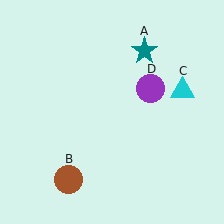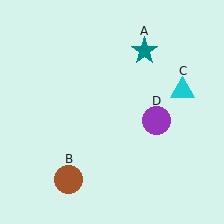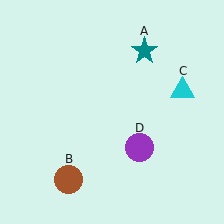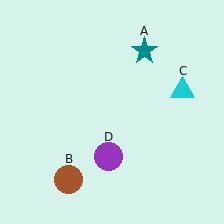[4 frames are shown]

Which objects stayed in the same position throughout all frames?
Teal star (object A) and brown circle (object B) and cyan triangle (object C) remained stationary.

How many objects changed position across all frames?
1 object changed position: purple circle (object D).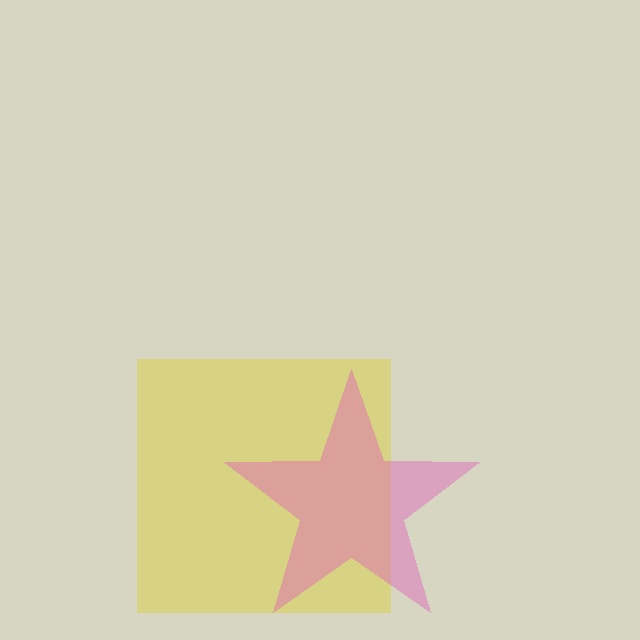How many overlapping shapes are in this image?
There are 2 overlapping shapes in the image.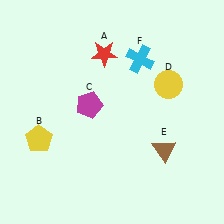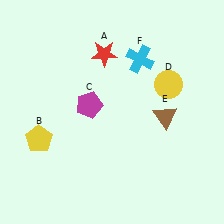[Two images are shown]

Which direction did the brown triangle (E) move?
The brown triangle (E) moved up.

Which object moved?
The brown triangle (E) moved up.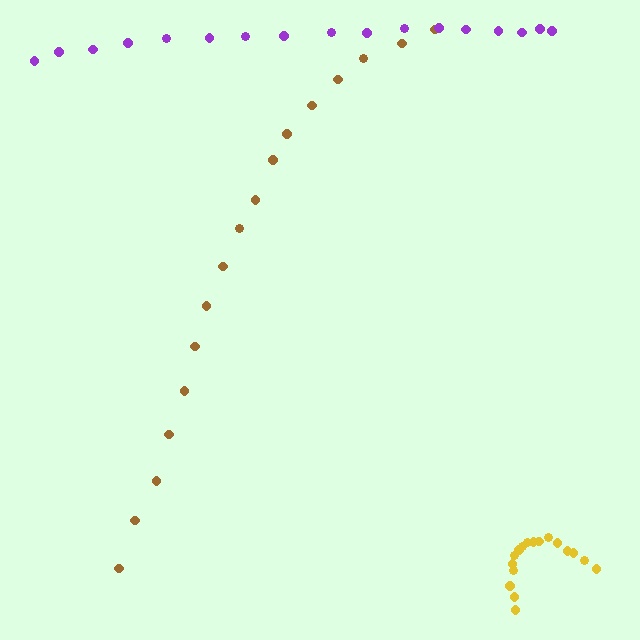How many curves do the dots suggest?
There are 3 distinct paths.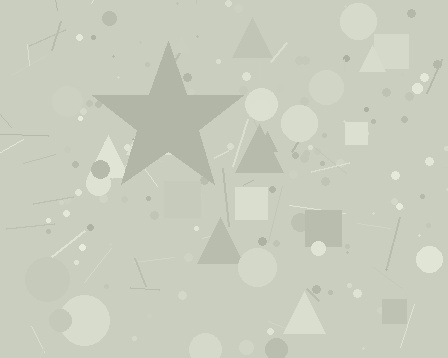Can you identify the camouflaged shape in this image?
The camouflaged shape is a star.